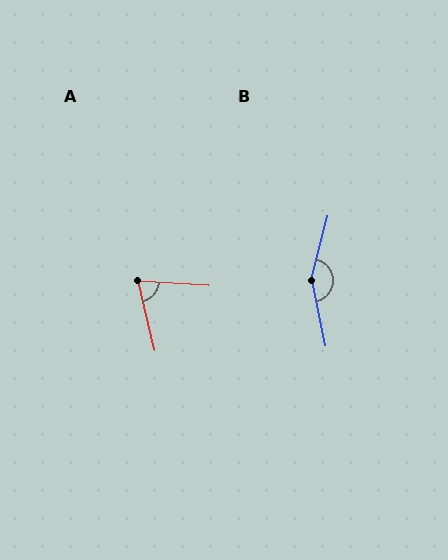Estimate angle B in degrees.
Approximately 154 degrees.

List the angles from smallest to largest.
A (73°), B (154°).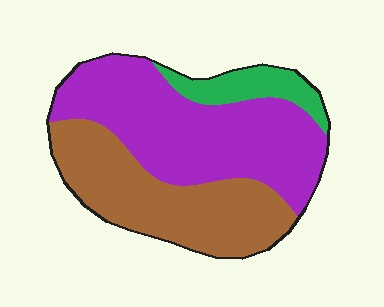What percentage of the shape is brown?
Brown covers 38% of the shape.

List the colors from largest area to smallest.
From largest to smallest: purple, brown, green.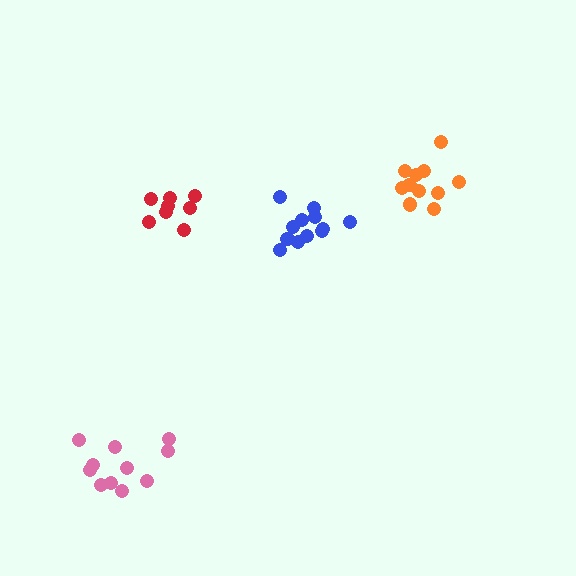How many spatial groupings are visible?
There are 4 spatial groupings.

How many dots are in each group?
Group 1: 11 dots, Group 2: 12 dots, Group 3: 11 dots, Group 4: 8 dots (42 total).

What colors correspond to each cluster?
The clusters are colored: orange, blue, pink, red.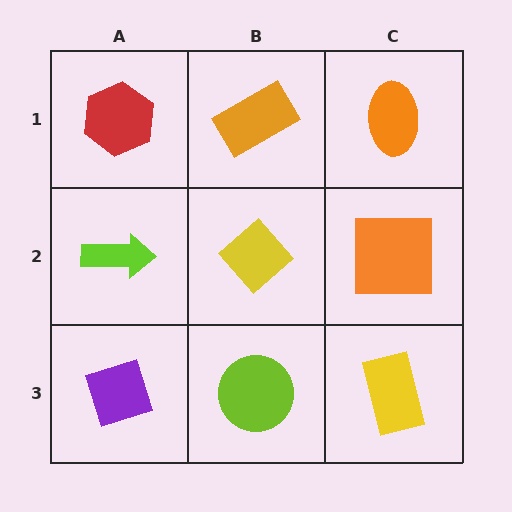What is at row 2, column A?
A lime arrow.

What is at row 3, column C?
A yellow rectangle.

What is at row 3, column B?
A lime circle.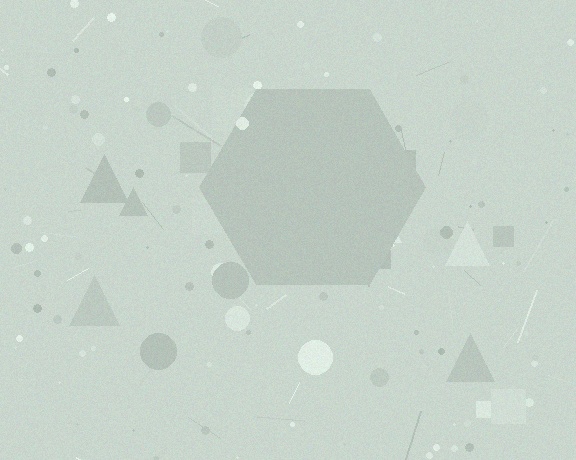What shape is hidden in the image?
A hexagon is hidden in the image.